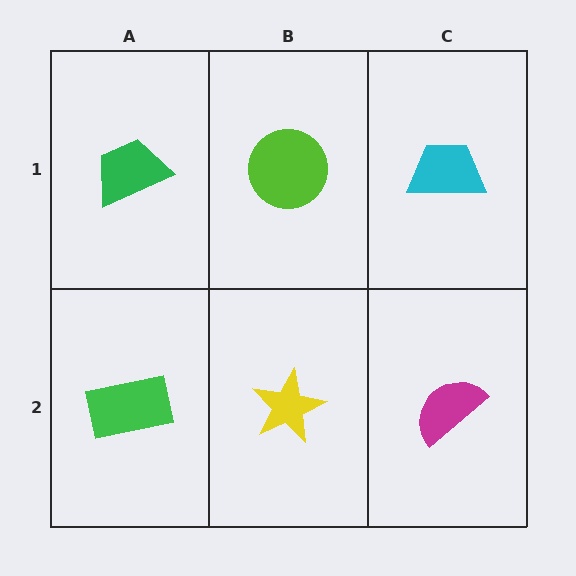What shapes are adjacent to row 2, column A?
A green trapezoid (row 1, column A), a yellow star (row 2, column B).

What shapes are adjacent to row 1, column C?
A magenta semicircle (row 2, column C), a lime circle (row 1, column B).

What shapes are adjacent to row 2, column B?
A lime circle (row 1, column B), a green rectangle (row 2, column A), a magenta semicircle (row 2, column C).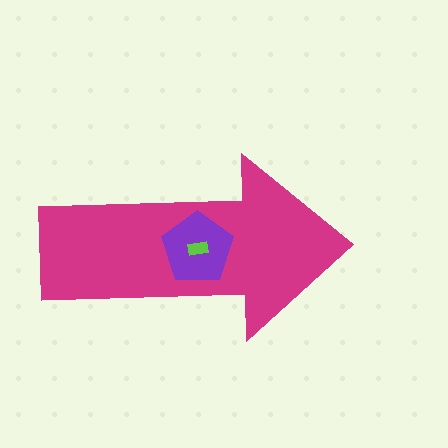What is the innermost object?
The lime rectangle.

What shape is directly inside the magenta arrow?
The purple pentagon.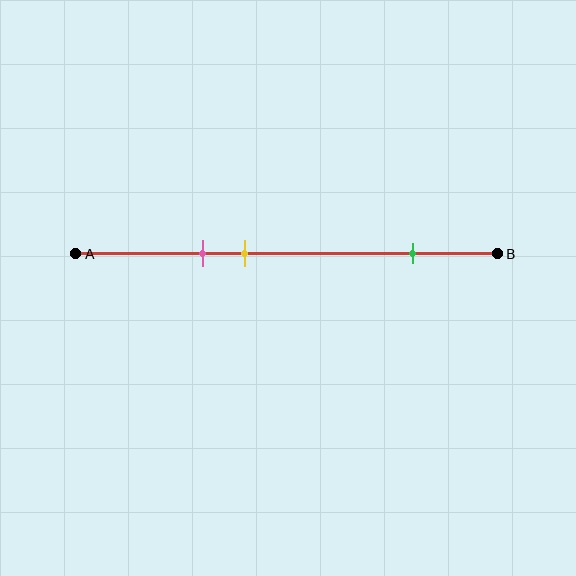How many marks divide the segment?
There are 3 marks dividing the segment.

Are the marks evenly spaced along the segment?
No, the marks are not evenly spaced.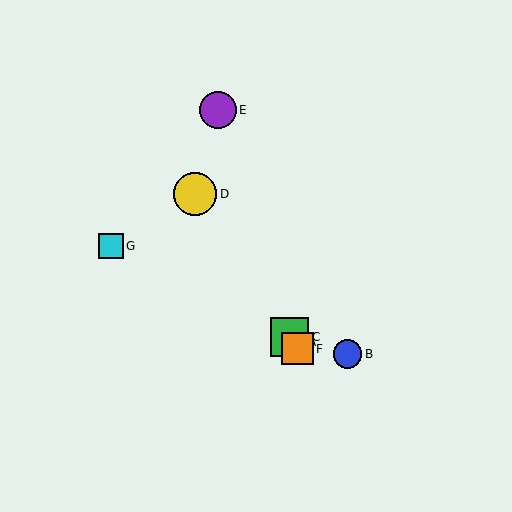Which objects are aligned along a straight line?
Objects A, C, D, F are aligned along a straight line.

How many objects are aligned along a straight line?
4 objects (A, C, D, F) are aligned along a straight line.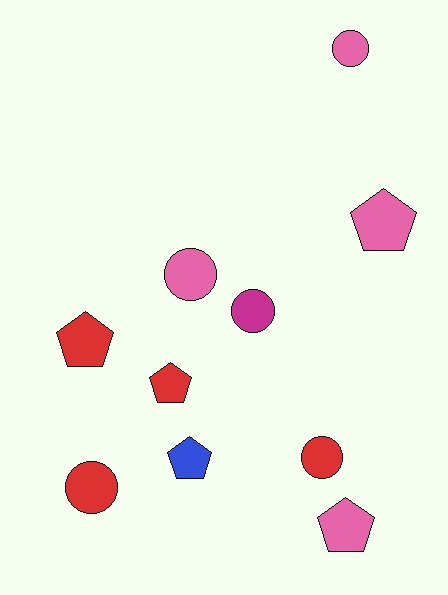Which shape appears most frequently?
Circle, with 5 objects.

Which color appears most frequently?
Pink, with 4 objects.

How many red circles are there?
There are 2 red circles.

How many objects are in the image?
There are 10 objects.